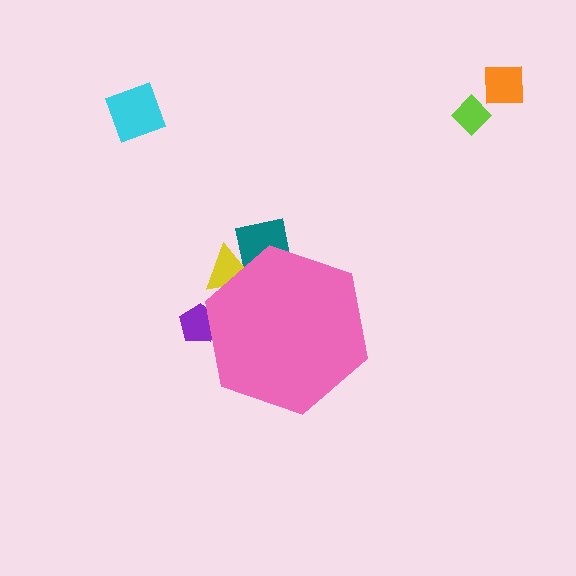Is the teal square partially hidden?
Yes, the teal square is partially hidden behind the pink hexagon.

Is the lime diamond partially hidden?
No, the lime diamond is fully visible.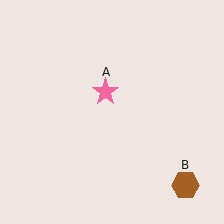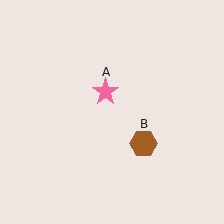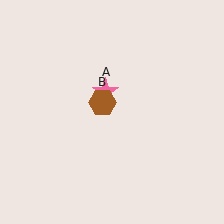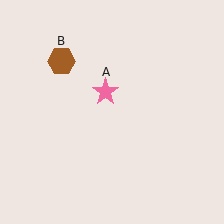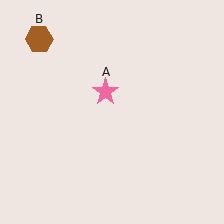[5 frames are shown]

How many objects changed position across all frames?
1 object changed position: brown hexagon (object B).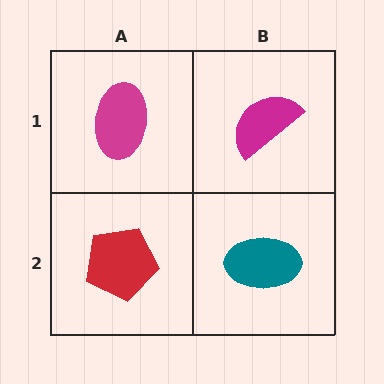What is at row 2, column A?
A red pentagon.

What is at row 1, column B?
A magenta semicircle.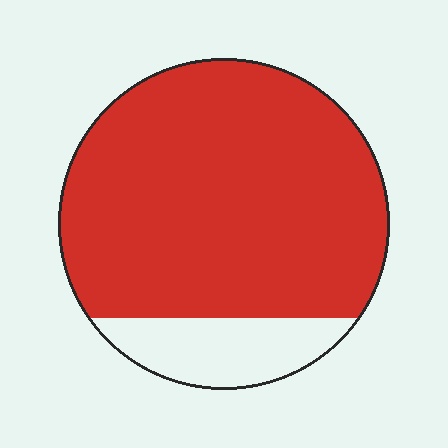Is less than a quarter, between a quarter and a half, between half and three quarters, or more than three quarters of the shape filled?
More than three quarters.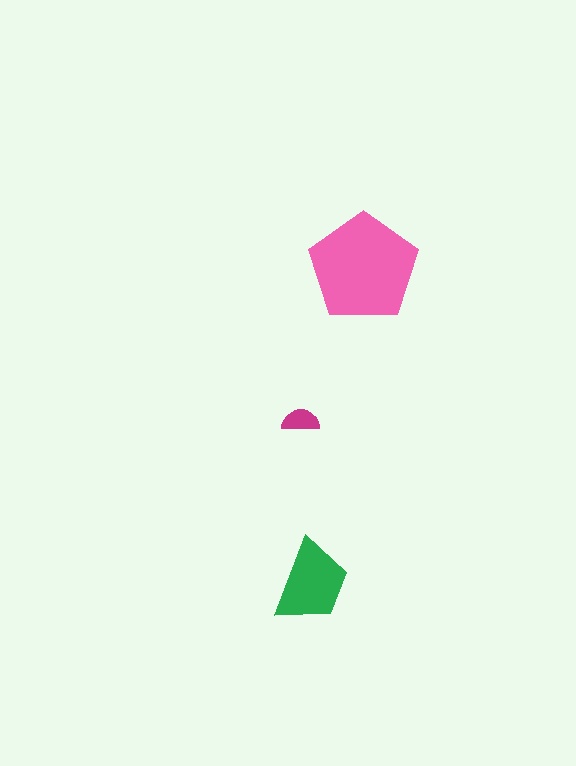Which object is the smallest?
The magenta semicircle.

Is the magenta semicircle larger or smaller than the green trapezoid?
Smaller.